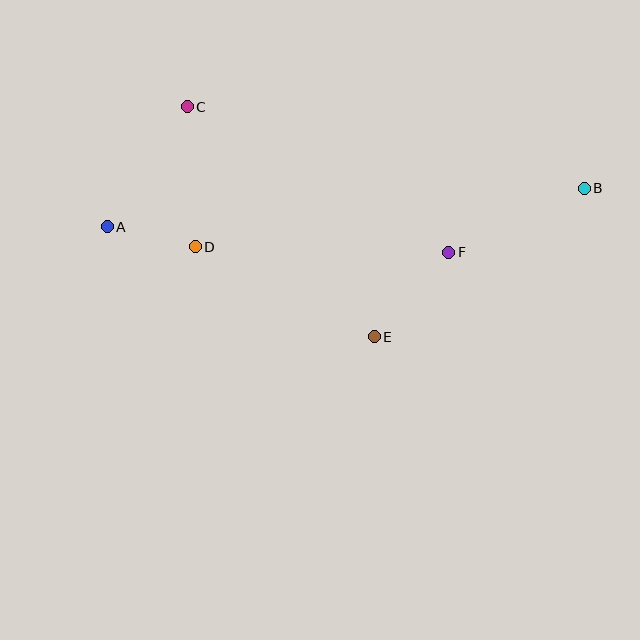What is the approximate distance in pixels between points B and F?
The distance between B and F is approximately 150 pixels.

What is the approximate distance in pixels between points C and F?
The distance between C and F is approximately 299 pixels.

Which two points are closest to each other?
Points A and D are closest to each other.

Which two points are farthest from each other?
Points A and B are farthest from each other.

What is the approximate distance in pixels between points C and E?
The distance between C and E is approximately 296 pixels.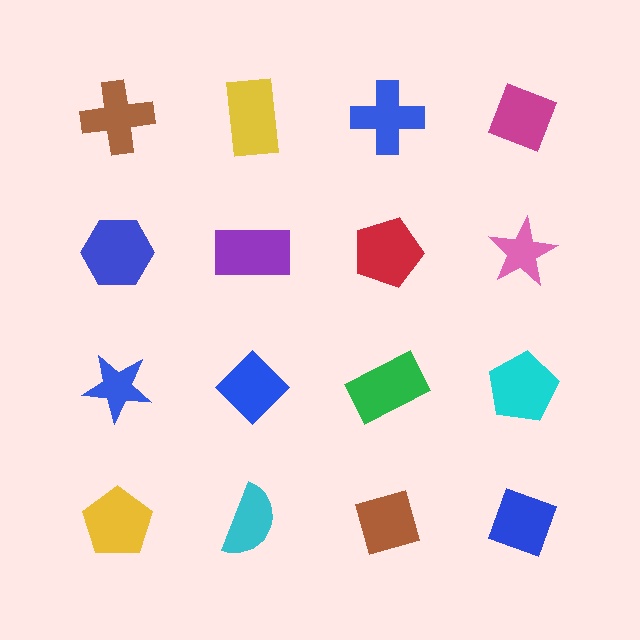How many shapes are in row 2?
4 shapes.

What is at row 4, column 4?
A blue diamond.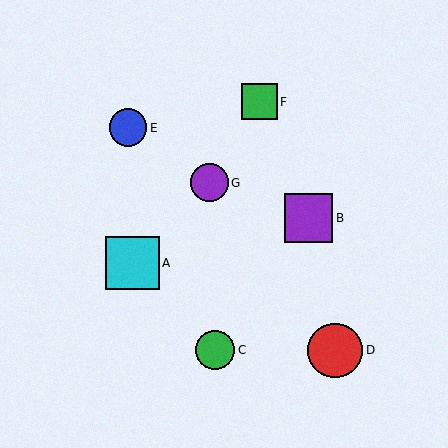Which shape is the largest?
The red circle (labeled D) is the largest.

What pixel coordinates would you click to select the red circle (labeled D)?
Click at (335, 351) to select the red circle D.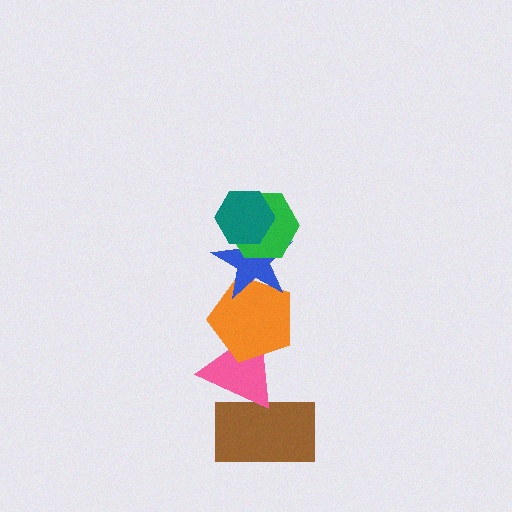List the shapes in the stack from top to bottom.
From top to bottom: the teal hexagon, the green hexagon, the blue star, the orange pentagon, the pink triangle, the brown rectangle.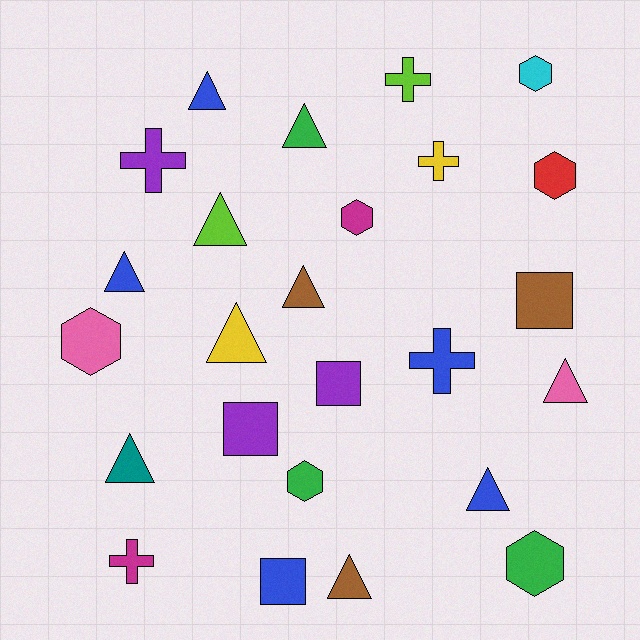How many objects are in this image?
There are 25 objects.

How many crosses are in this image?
There are 5 crosses.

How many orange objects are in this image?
There are no orange objects.